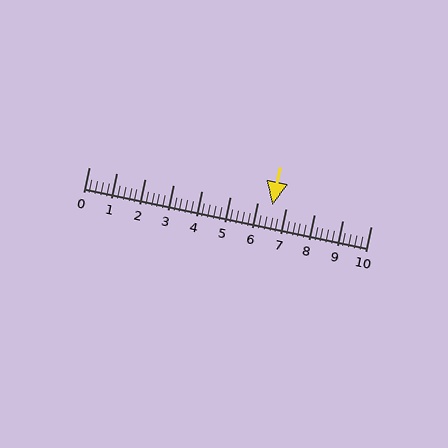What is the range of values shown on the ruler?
The ruler shows values from 0 to 10.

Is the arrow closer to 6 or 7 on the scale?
The arrow is closer to 7.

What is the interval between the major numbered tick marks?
The major tick marks are spaced 1 units apart.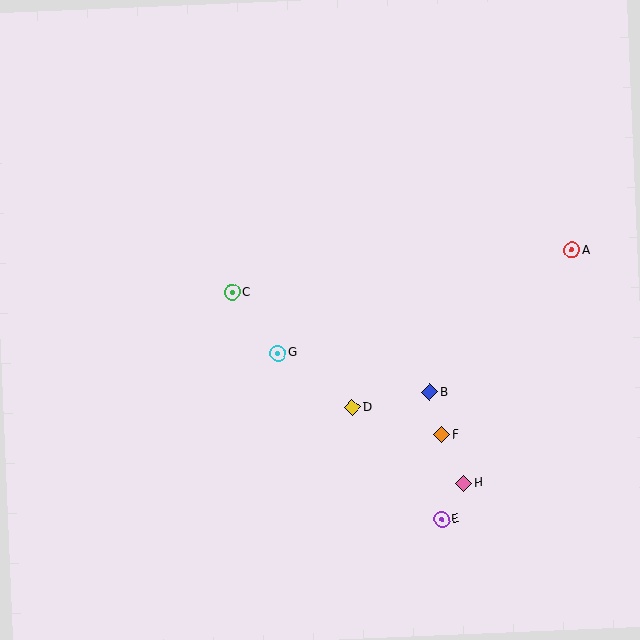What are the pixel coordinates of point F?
Point F is at (442, 435).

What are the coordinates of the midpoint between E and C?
The midpoint between E and C is at (337, 406).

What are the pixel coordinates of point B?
Point B is at (430, 392).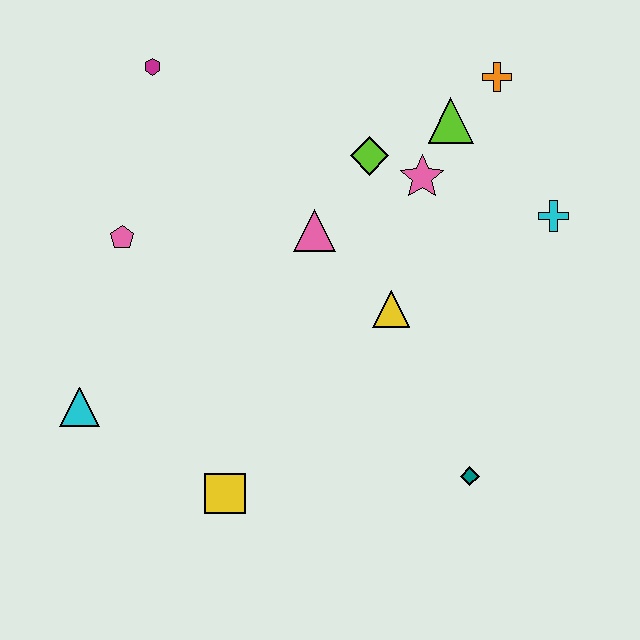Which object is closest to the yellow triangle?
The pink triangle is closest to the yellow triangle.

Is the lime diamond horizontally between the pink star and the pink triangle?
Yes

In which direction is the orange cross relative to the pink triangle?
The orange cross is to the right of the pink triangle.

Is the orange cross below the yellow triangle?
No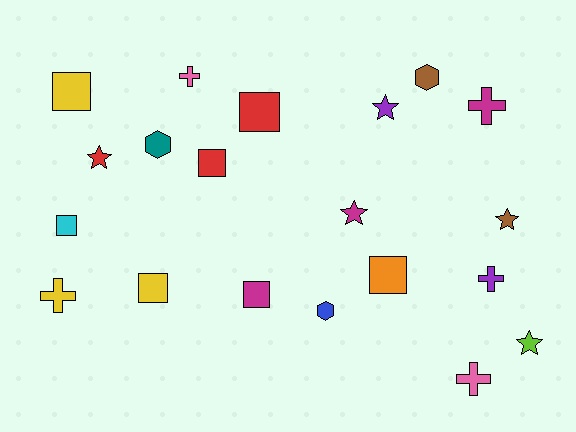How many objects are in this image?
There are 20 objects.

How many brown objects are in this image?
There are 2 brown objects.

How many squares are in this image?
There are 7 squares.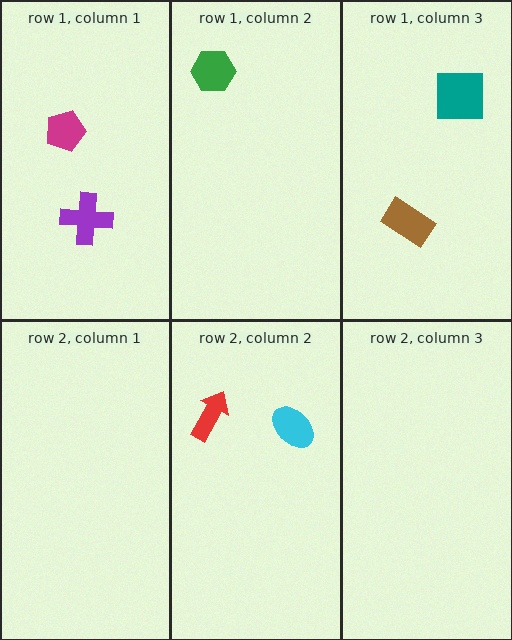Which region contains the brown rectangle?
The row 1, column 3 region.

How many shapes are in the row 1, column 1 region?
2.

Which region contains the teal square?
The row 1, column 3 region.